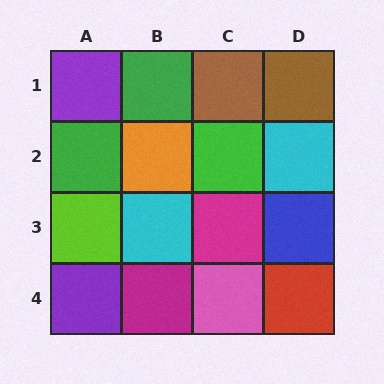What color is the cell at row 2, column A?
Green.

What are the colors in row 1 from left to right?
Purple, green, brown, brown.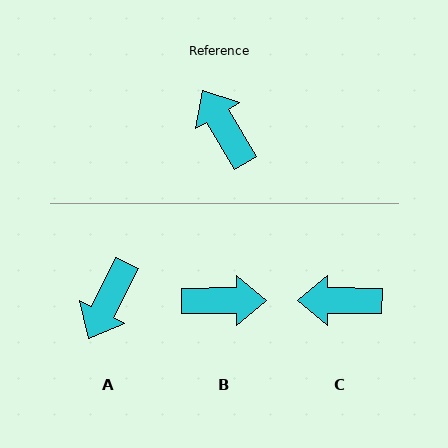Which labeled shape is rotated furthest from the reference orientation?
A, about 122 degrees away.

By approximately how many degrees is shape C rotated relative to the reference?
Approximately 59 degrees counter-clockwise.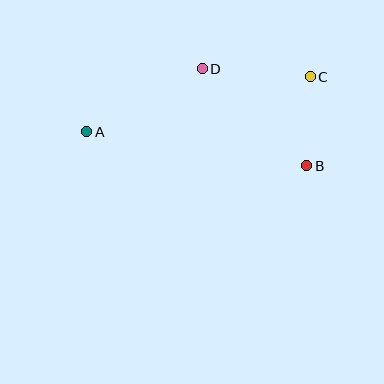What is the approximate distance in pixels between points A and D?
The distance between A and D is approximately 132 pixels.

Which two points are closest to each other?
Points B and C are closest to each other.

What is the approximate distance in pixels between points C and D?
The distance between C and D is approximately 108 pixels.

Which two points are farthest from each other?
Points A and C are farthest from each other.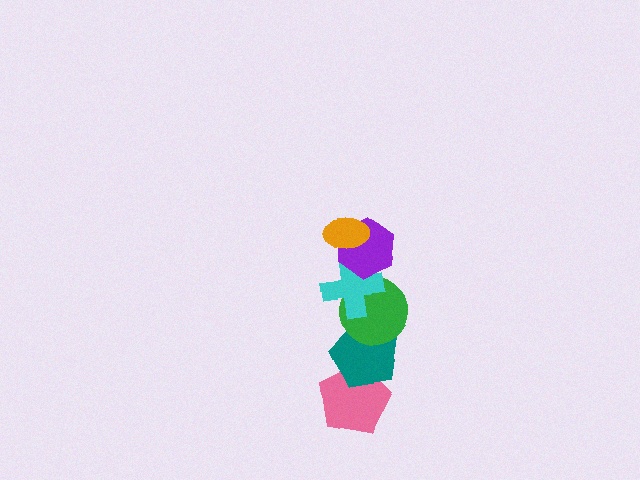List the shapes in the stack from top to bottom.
From top to bottom: the orange ellipse, the purple hexagon, the cyan cross, the green circle, the teal pentagon, the pink pentagon.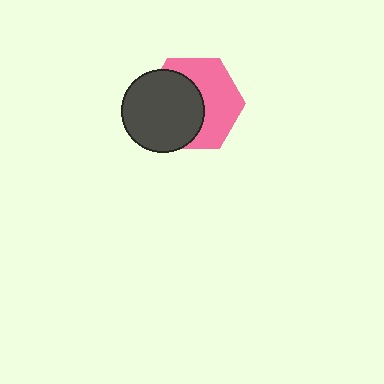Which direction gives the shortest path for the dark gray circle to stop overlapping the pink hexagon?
Moving left gives the shortest separation.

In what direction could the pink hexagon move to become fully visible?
The pink hexagon could move right. That would shift it out from behind the dark gray circle entirely.